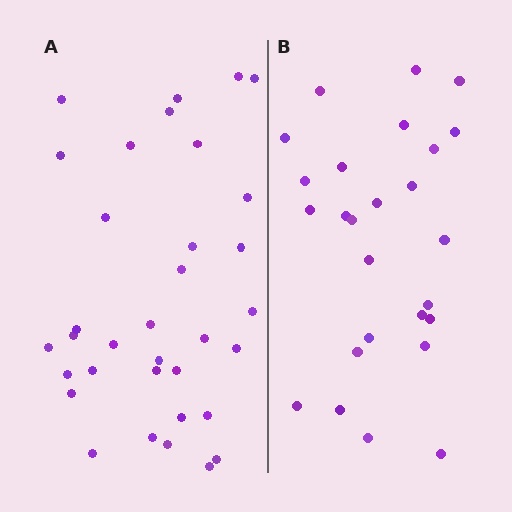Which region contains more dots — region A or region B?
Region A (the left region) has more dots.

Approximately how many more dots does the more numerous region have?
Region A has roughly 8 or so more dots than region B.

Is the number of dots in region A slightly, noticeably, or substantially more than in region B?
Region A has noticeably more, but not dramatically so. The ratio is roughly 1.3 to 1.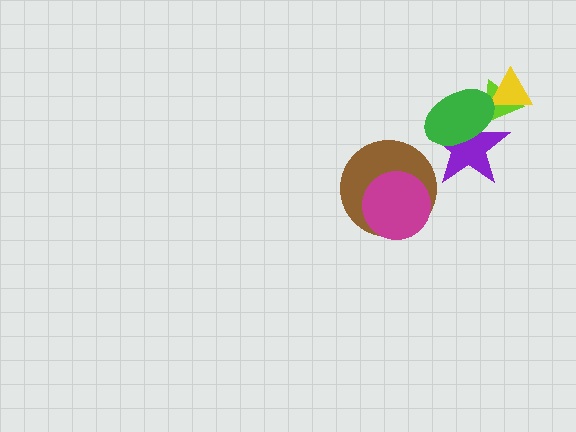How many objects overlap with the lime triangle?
3 objects overlap with the lime triangle.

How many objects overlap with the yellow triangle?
1 object overlaps with the yellow triangle.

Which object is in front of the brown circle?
The magenta circle is in front of the brown circle.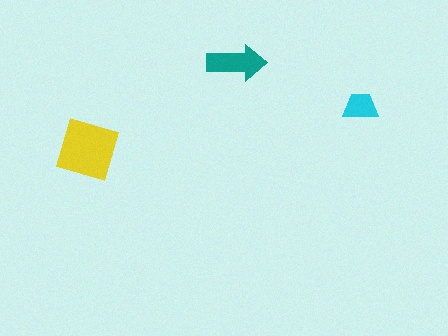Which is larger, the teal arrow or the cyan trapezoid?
The teal arrow.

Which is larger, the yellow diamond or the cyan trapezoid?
The yellow diamond.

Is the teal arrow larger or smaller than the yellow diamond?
Smaller.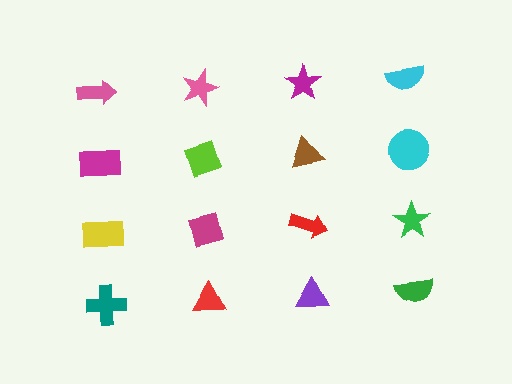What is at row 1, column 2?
A pink star.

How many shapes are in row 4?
4 shapes.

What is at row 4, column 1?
A teal cross.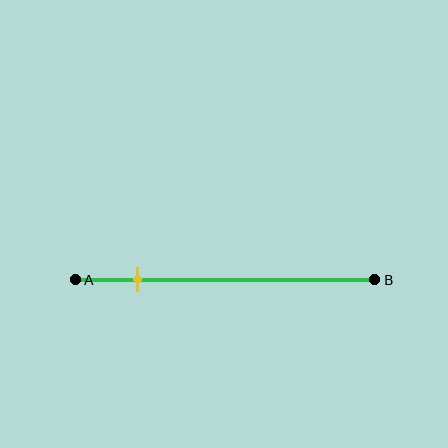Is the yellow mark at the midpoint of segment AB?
No, the mark is at about 20% from A, not at the 50% midpoint.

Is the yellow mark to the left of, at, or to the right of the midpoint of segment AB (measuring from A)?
The yellow mark is to the left of the midpoint of segment AB.